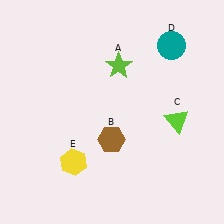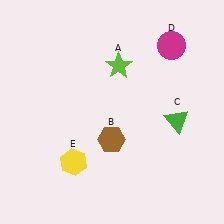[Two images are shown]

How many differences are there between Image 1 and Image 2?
There are 2 differences between the two images.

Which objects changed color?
C changed from lime to green. D changed from teal to magenta.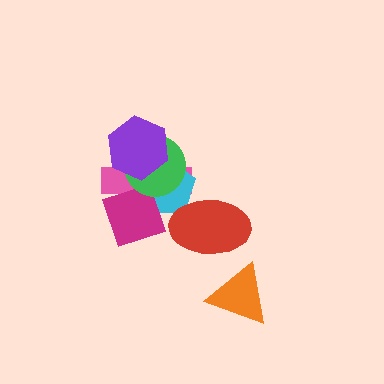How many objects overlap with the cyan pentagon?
5 objects overlap with the cyan pentagon.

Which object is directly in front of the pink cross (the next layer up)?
The cyan pentagon is directly in front of the pink cross.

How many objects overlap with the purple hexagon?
3 objects overlap with the purple hexagon.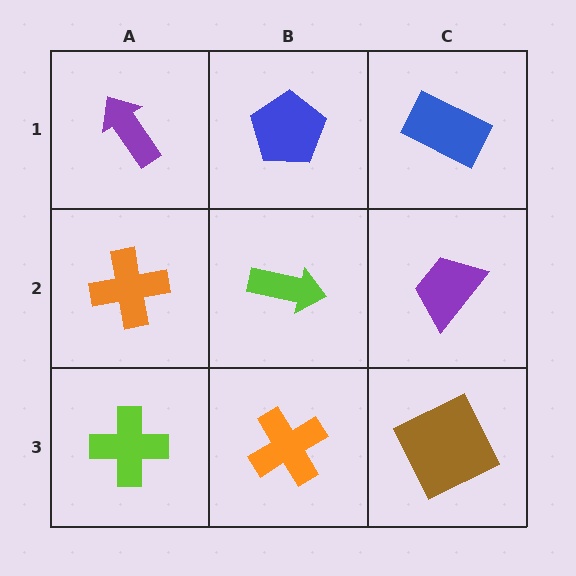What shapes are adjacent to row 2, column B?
A blue pentagon (row 1, column B), an orange cross (row 3, column B), an orange cross (row 2, column A), a purple trapezoid (row 2, column C).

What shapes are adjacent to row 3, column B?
A lime arrow (row 2, column B), a lime cross (row 3, column A), a brown square (row 3, column C).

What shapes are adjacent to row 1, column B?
A lime arrow (row 2, column B), a purple arrow (row 1, column A), a blue rectangle (row 1, column C).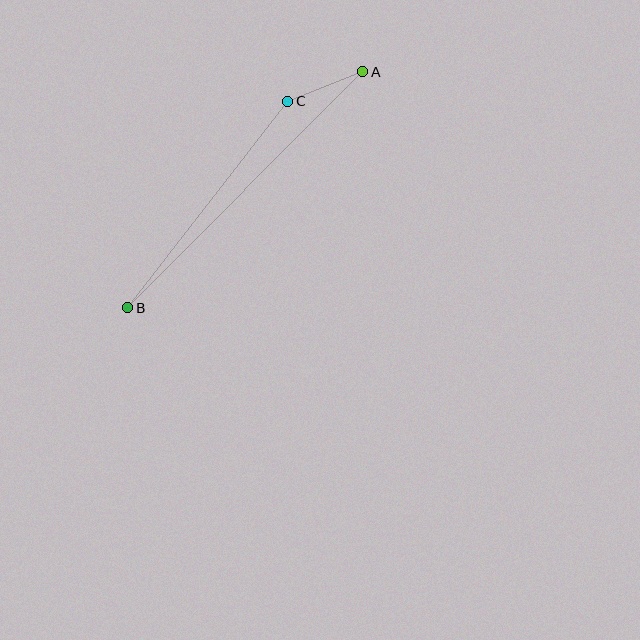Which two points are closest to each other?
Points A and C are closest to each other.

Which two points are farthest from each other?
Points A and B are farthest from each other.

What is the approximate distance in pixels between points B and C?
The distance between B and C is approximately 261 pixels.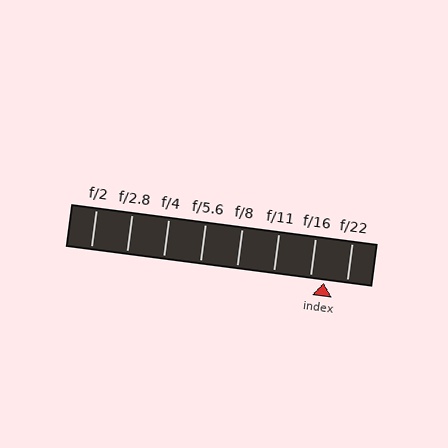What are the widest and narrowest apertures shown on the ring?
The widest aperture shown is f/2 and the narrowest is f/22.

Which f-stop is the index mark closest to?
The index mark is closest to f/16.